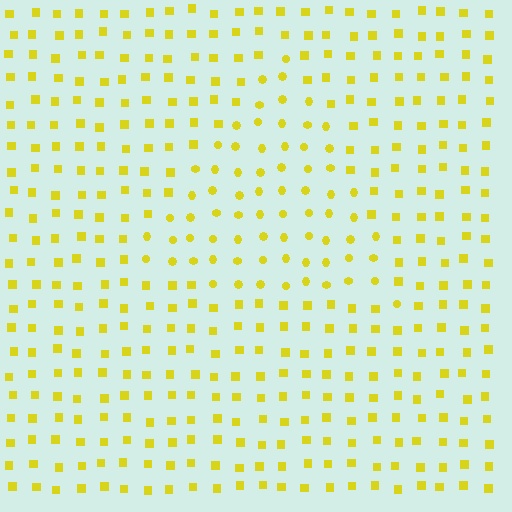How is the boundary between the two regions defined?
The boundary is defined by a change in element shape: circles inside vs. squares outside. All elements share the same color and spacing.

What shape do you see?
I see a triangle.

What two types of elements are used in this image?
The image uses circles inside the triangle region and squares outside it.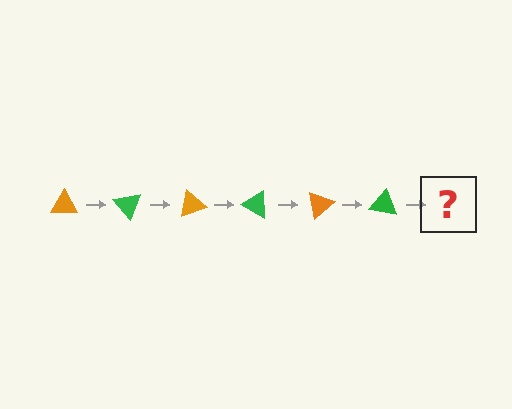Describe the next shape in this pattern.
It should be an orange triangle, rotated 300 degrees from the start.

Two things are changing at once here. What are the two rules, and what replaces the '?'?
The two rules are that it rotates 50 degrees each step and the color cycles through orange and green. The '?' should be an orange triangle, rotated 300 degrees from the start.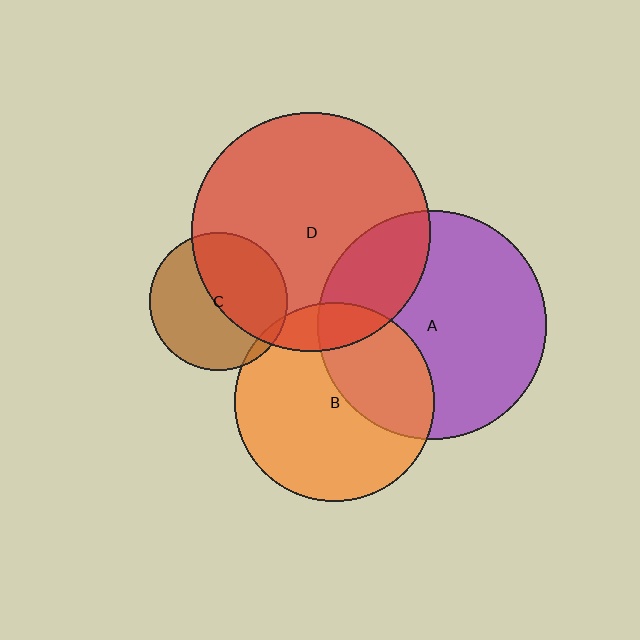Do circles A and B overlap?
Yes.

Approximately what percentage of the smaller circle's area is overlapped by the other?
Approximately 35%.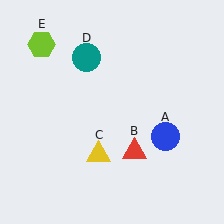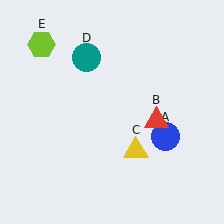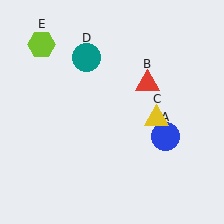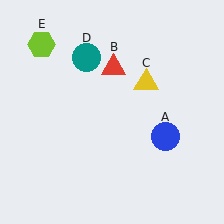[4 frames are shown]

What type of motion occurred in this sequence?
The red triangle (object B), yellow triangle (object C) rotated counterclockwise around the center of the scene.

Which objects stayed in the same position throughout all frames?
Blue circle (object A) and teal circle (object D) and lime hexagon (object E) remained stationary.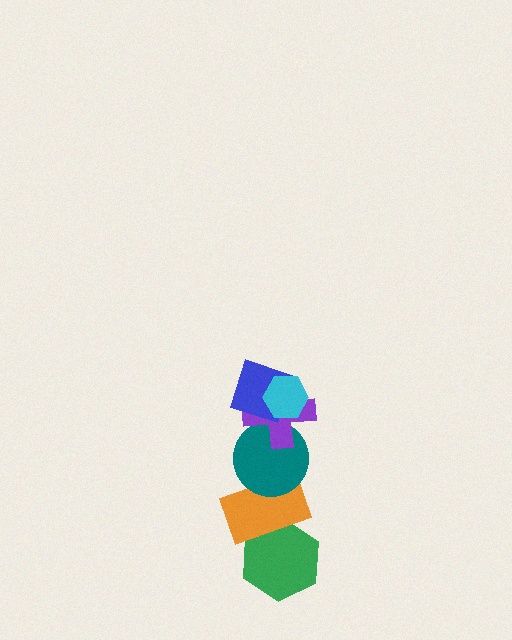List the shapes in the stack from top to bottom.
From top to bottom: the cyan hexagon, the blue diamond, the purple cross, the teal circle, the orange rectangle, the green hexagon.